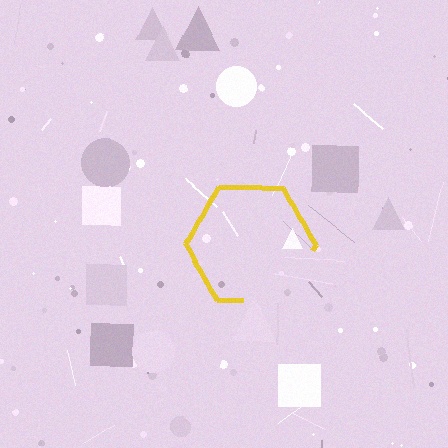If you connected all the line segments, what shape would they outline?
They would outline a hexagon.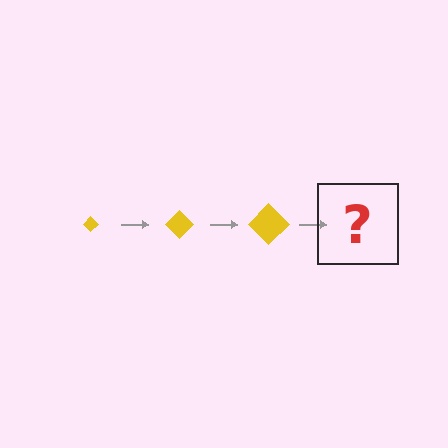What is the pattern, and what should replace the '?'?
The pattern is that the diamond gets progressively larger each step. The '?' should be a yellow diamond, larger than the previous one.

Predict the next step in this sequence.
The next step is a yellow diamond, larger than the previous one.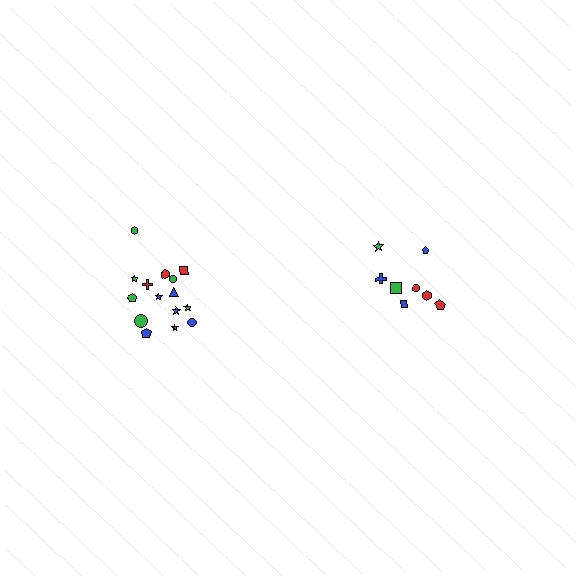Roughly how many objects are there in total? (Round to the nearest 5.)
Roughly 25 objects in total.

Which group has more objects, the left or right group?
The left group.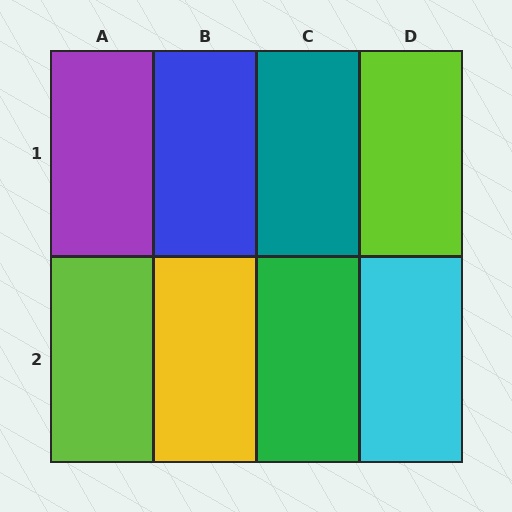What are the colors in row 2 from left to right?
Lime, yellow, green, cyan.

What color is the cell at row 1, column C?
Teal.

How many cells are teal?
1 cell is teal.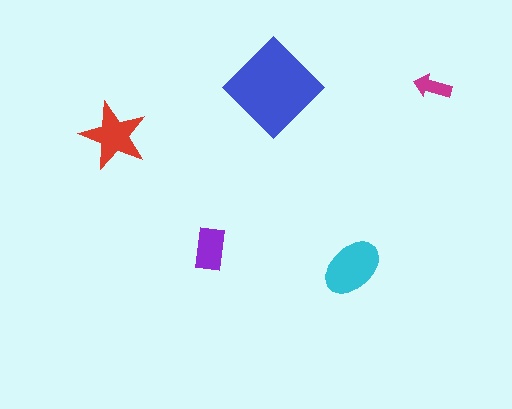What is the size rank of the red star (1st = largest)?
3rd.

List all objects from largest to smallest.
The blue diamond, the cyan ellipse, the red star, the purple rectangle, the magenta arrow.